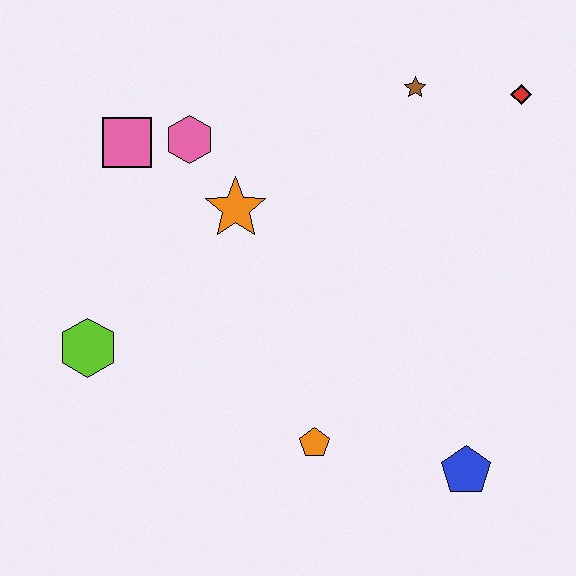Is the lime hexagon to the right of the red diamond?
No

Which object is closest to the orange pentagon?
The blue pentagon is closest to the orange pentagon.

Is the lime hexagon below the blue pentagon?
No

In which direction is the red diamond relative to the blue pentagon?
The red diamond is above the blue pentagon.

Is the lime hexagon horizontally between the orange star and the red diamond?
No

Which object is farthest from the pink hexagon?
The blue pentagon is farthest from the pink hexagon.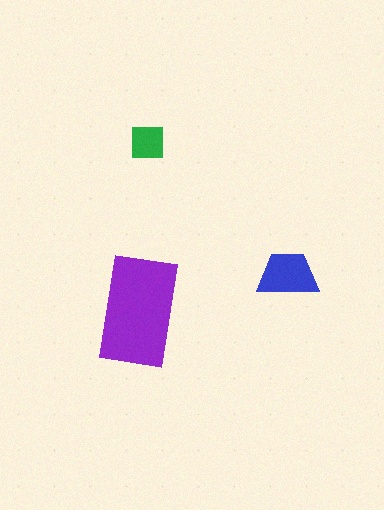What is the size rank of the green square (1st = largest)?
3rd.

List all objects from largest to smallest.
The purple rectangle, the blue trapezoid, the green square.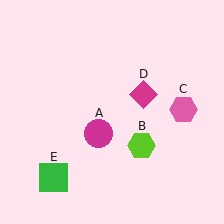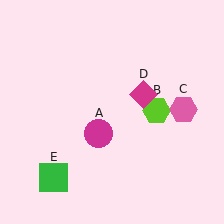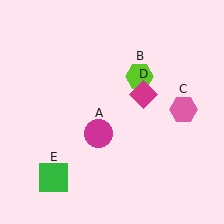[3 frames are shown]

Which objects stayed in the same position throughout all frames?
Magenta circle (object A) and pink hexagon (object C) and magenta diamond (object D) and green square (object E) remained stationary.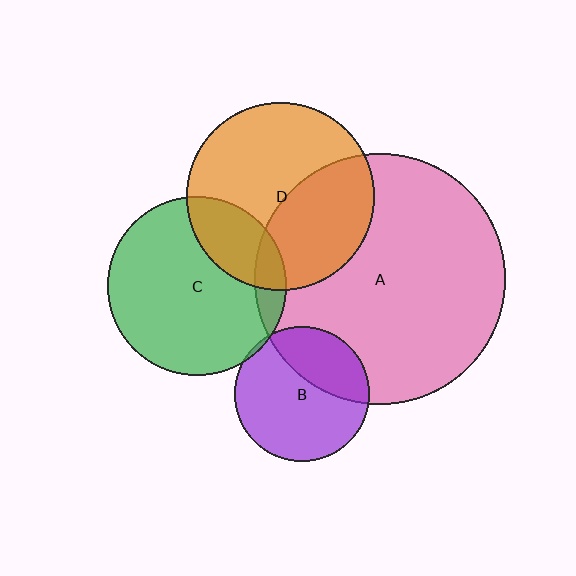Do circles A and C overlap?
Yes.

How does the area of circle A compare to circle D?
Approximately 1.8 times.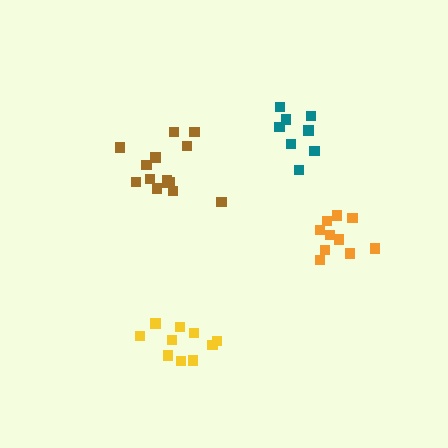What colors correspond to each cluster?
The clusters are colored: teal, brown, yellow, orange.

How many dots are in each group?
Group 1: 8 dots, Group 2: 14 dots, Group 3: 10 dots, Group 4: 10 dots (42 total).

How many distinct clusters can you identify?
There are 4 distinct clusters.